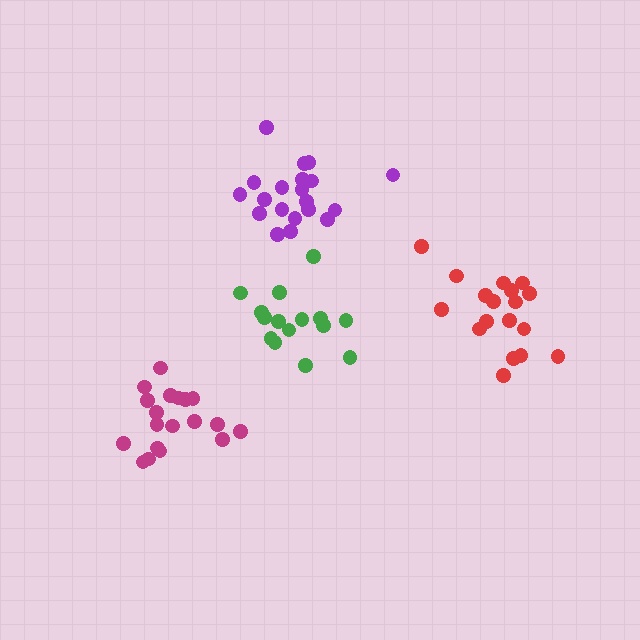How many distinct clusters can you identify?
There are 4 distinct clusters.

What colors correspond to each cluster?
The clusters are colored: green, purple, red, magenta.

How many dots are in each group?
Group 1: 15 dots, Group 2: 20 dots, Group 3: 18 dots, Group 4: 19 dots (72 total).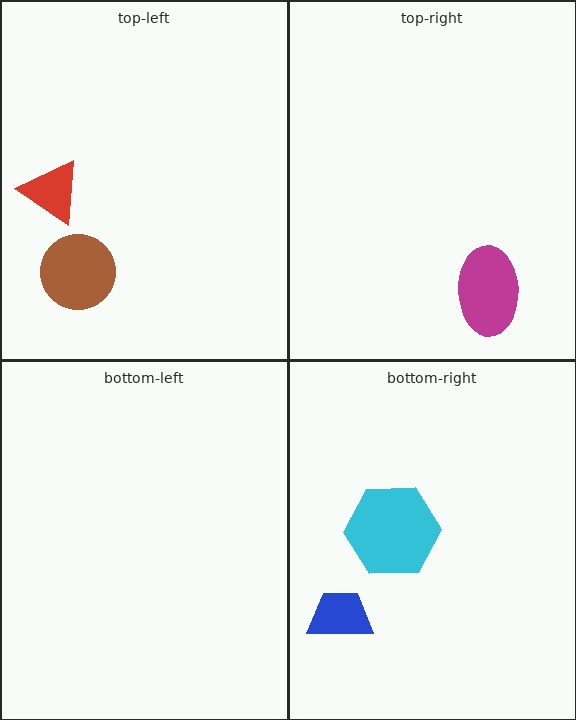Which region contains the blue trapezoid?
The bottom-right region.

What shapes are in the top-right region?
The magenta ellipse.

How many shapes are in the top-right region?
1.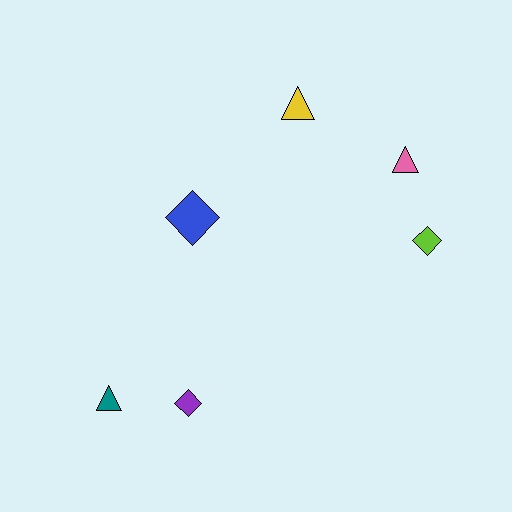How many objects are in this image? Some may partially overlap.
There are 6 objects.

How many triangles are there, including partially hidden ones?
There are 3 triangles.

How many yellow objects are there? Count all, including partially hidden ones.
There is 1 yellow object.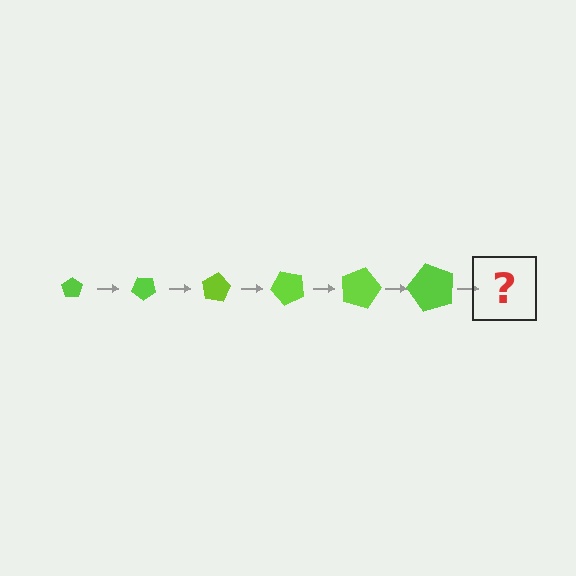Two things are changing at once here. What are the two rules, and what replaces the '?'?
The two rules are that the pentagon grows larger each step and it rotates 40 degrees each step. The '?' should be a pentagon, larger than the previous one and rotated 240 degrees from the start.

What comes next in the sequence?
The next element should be a pentagon, larger than the previous one and rotated 240 degrees from the start.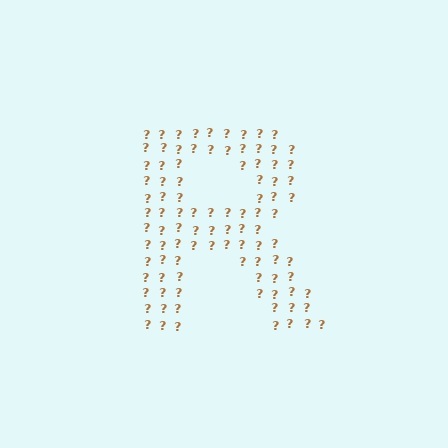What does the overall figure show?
The overall figure shows the letter R.